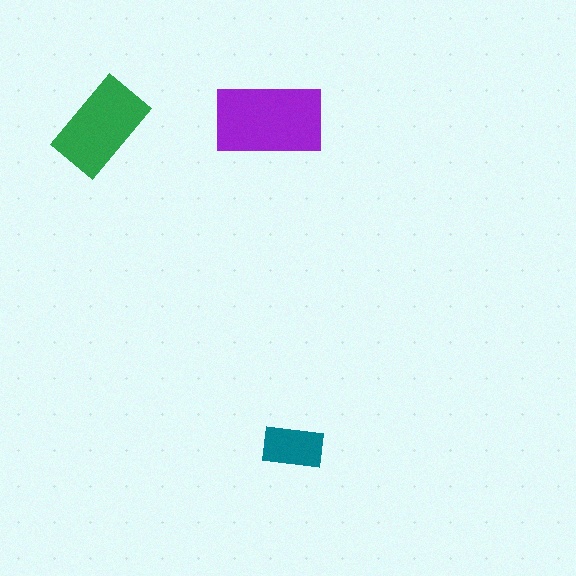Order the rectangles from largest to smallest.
the purple one, the green one, the teal one.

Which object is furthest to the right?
The teal rectangle is rightmost.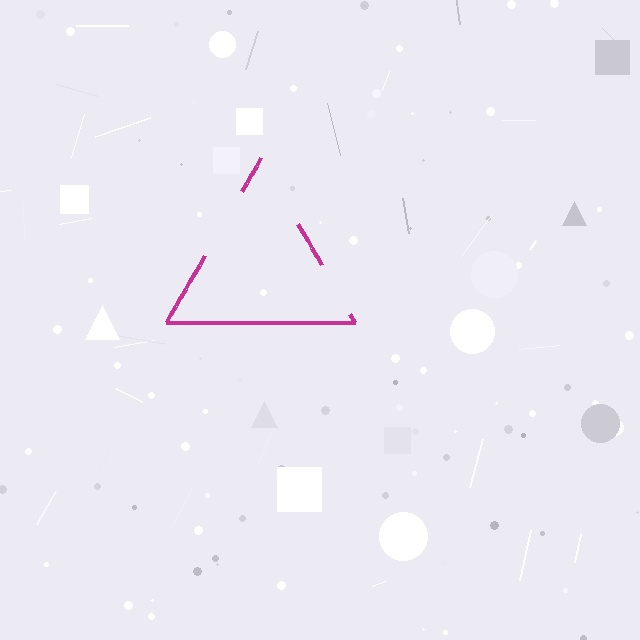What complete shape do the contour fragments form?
The contour fragments form a triangle.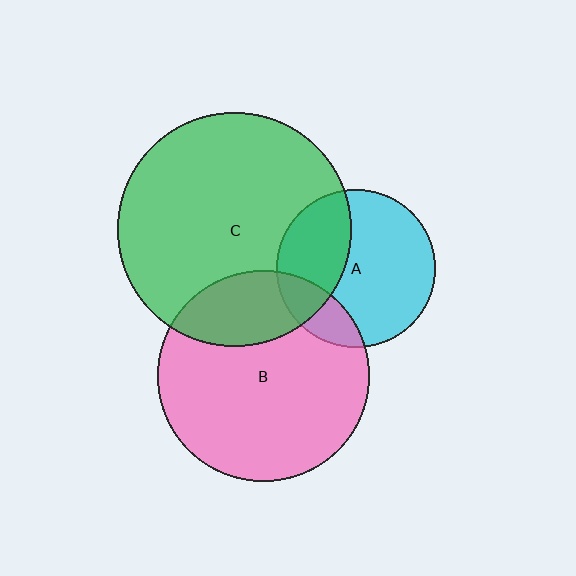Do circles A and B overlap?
Yes.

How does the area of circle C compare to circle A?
Approximately 2.2 times.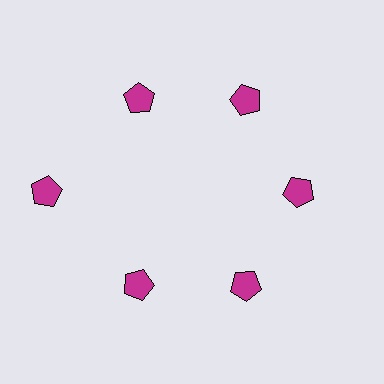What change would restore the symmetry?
The symmetry would be restored by moving it inward, back onto the ring so that all 6 pentagons sit at equal angles and equal distance from the center.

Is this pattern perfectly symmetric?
No. The 6 magenta pentagons are arranged in a ring, but one element near the 9 o'clock position is pushed outward from the center, breaking the 6-fold rotational symmetry.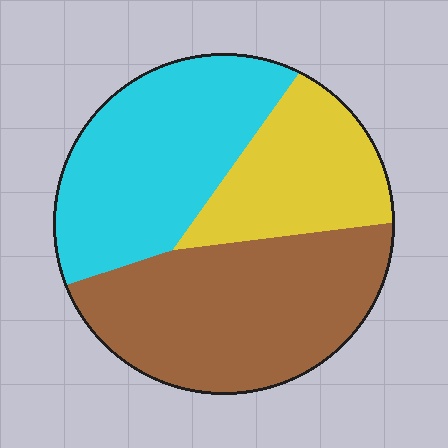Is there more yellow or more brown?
Brown.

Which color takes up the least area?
Yellow, at roughly 25%.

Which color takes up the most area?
Brown, at roughly 40%.